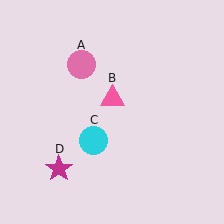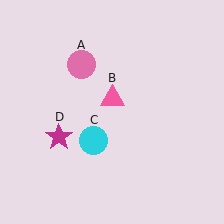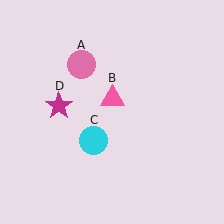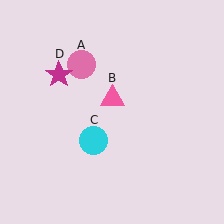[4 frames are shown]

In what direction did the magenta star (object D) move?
The magenta star (object D) moved up.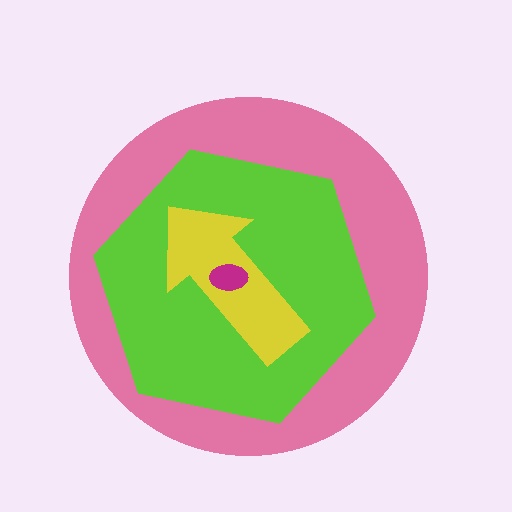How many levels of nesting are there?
4.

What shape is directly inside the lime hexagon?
The yellow arrow.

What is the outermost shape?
The pink circle.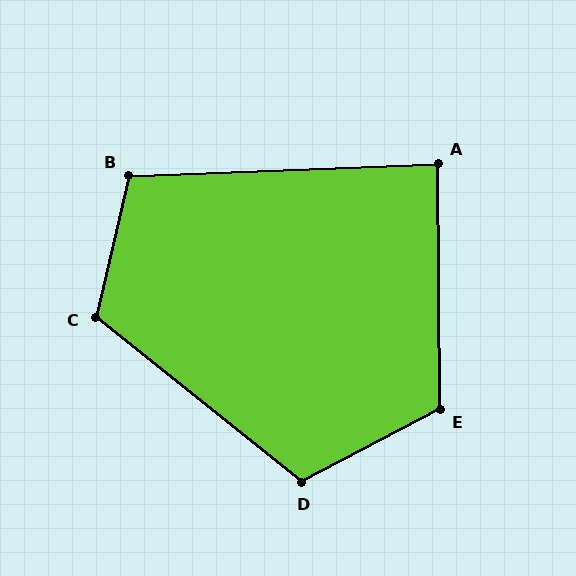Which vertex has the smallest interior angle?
A, at approximately 88 degrees.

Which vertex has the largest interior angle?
E, at approximately 117 degrees.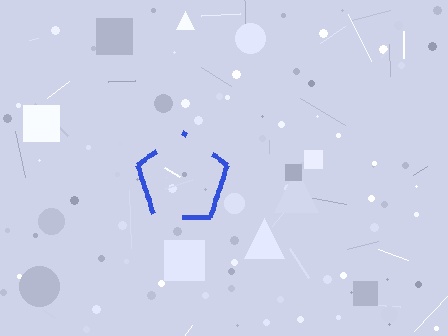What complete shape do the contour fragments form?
The contour fragments form a pentagon.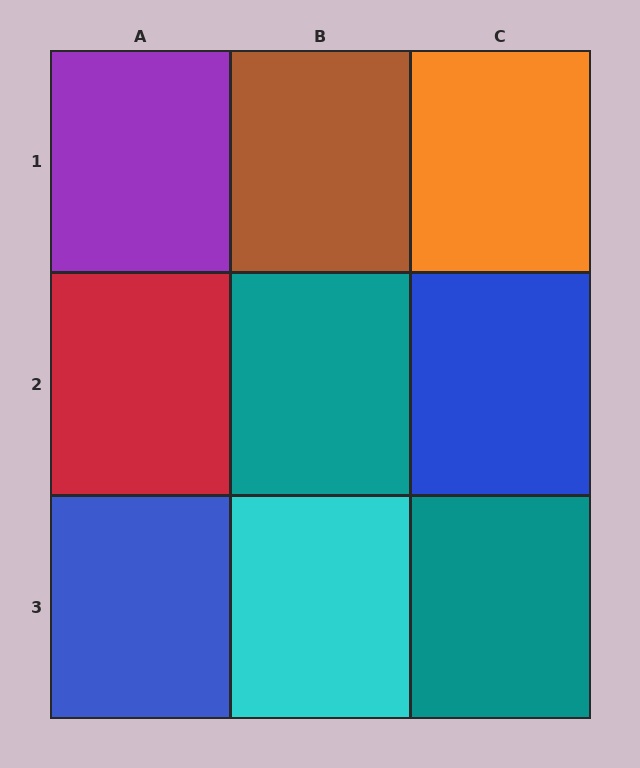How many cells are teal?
2 cells are teal.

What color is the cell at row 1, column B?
Brown.